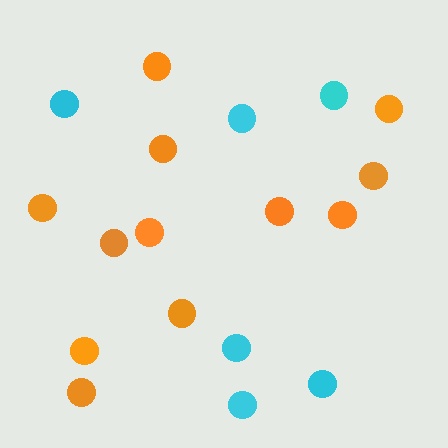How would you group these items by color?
There are 2 groups: one group of cyan circles (6) and one group of orange circles (12).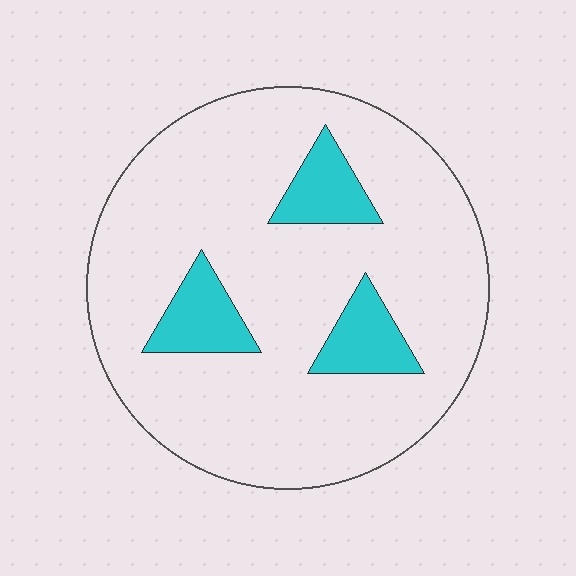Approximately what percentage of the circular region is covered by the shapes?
Approximately 15%.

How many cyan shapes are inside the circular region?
3.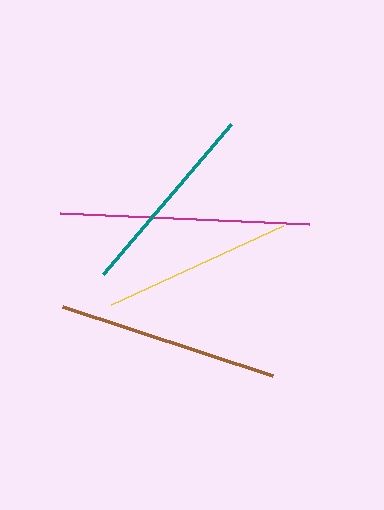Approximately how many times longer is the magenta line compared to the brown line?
The magenta line is approximately 1.1 times the length of the brown line.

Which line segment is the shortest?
The yellow line is the shortest at approximately 189 pixels.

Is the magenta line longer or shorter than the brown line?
The magenta line is longer than the brown line.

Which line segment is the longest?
The magenta line is the longest at approximately 249 pixels.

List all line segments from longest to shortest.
From longest to shortest: magenta, brown, teal, yellow.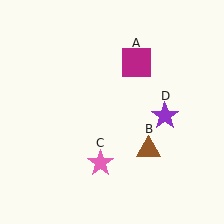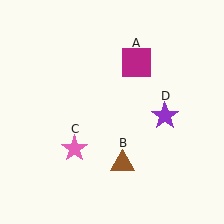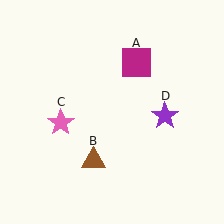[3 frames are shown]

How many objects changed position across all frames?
2 objects changed position: brown triangle (object B), pink star (object C).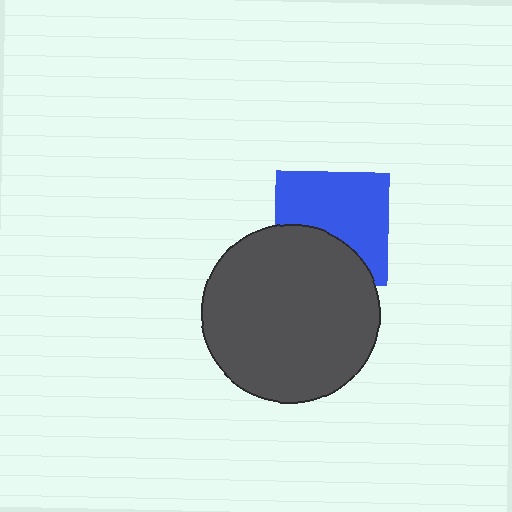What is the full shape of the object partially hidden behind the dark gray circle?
The partially hidden object is a blue square.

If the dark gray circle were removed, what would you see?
You would see the complete blue square.